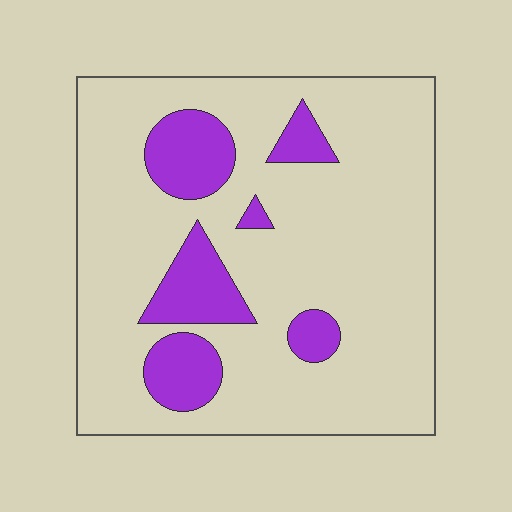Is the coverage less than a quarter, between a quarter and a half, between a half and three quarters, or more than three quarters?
Less than a quarter.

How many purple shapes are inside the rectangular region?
6.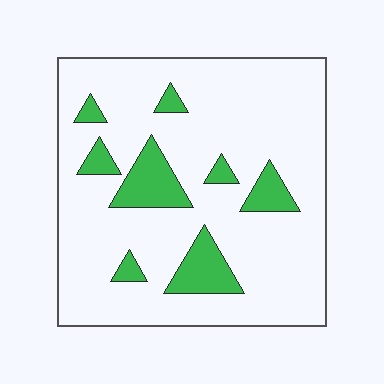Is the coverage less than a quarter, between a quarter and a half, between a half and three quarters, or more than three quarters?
Less than a quarter.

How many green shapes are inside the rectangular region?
8.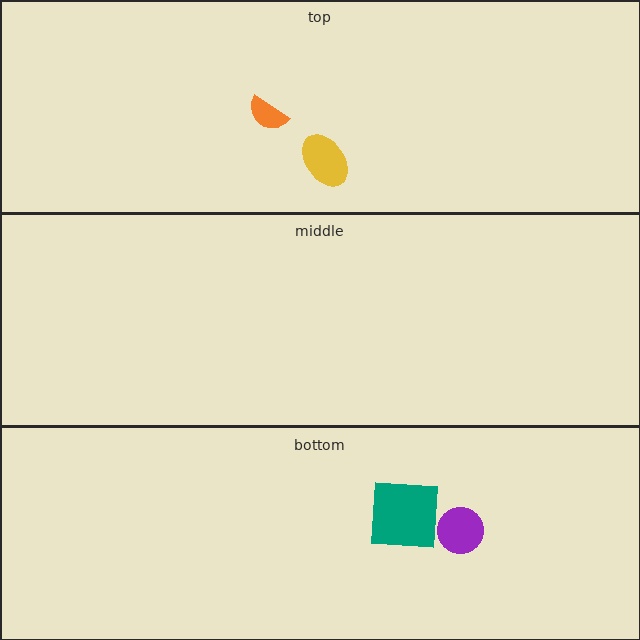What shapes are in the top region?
The orange semicircle, the yellow ellipse.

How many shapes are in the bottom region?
2.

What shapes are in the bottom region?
The purple circle, the teal square.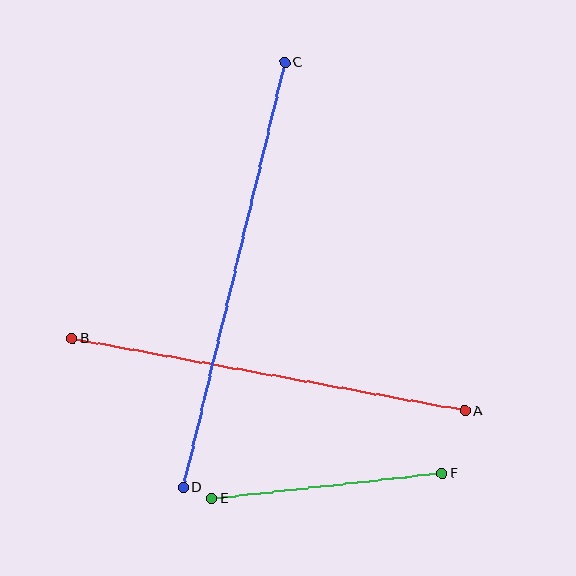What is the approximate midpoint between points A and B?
The midpoint is at approximately (269, 375) pixels.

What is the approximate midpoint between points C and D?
The midpoint is at approximately (234, 275) pixels.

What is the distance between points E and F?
The distance is approximately 232 pixels.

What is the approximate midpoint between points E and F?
The midpoint is at approximately (327, 486) pixels.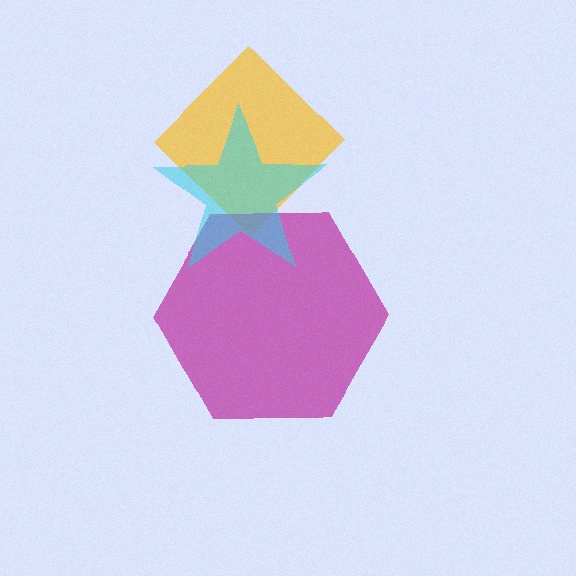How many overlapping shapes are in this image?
There are 3 overlapping shapes in the image.